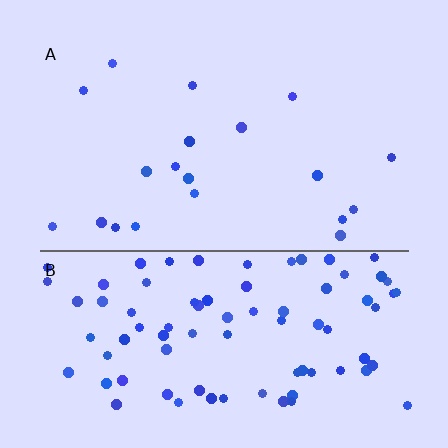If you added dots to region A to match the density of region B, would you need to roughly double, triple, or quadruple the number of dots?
Approximately quadruple.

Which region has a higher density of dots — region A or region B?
B (the bottom).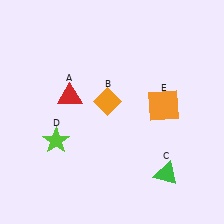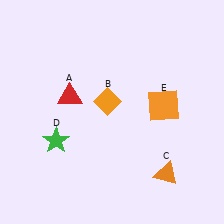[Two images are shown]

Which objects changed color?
C changed from green to orange. D changed from lime to green.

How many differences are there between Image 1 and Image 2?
There are 2 differences between the two images.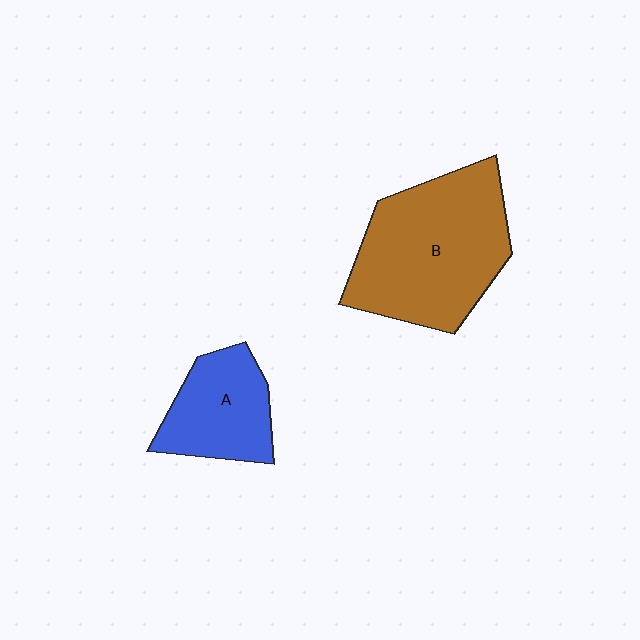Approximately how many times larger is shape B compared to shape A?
Approximately 1.9 times.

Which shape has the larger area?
Shape B (brown).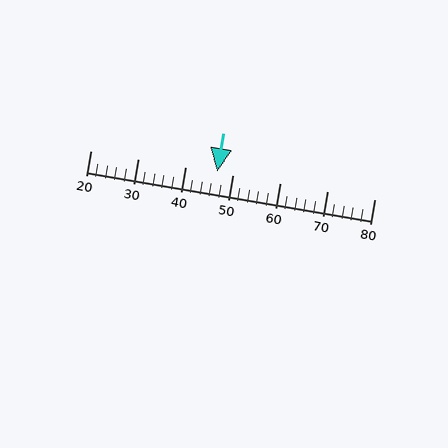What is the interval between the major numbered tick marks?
The major tick marks are spaced 10 units apart.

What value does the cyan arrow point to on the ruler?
The cyan arrow points to approximately 47.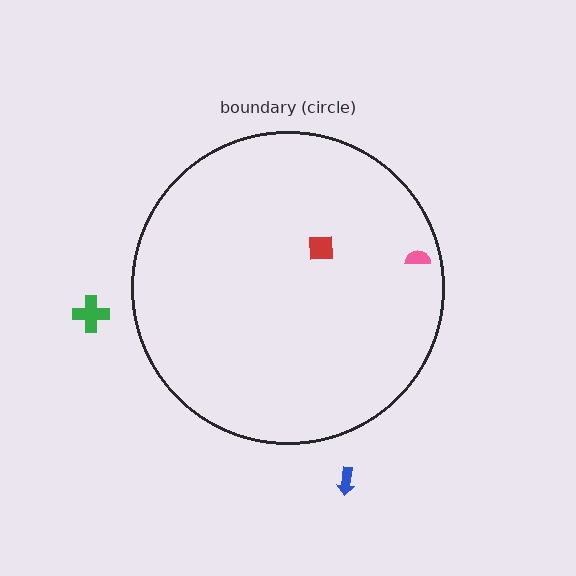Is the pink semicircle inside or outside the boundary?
Inside.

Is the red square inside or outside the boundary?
Inside.